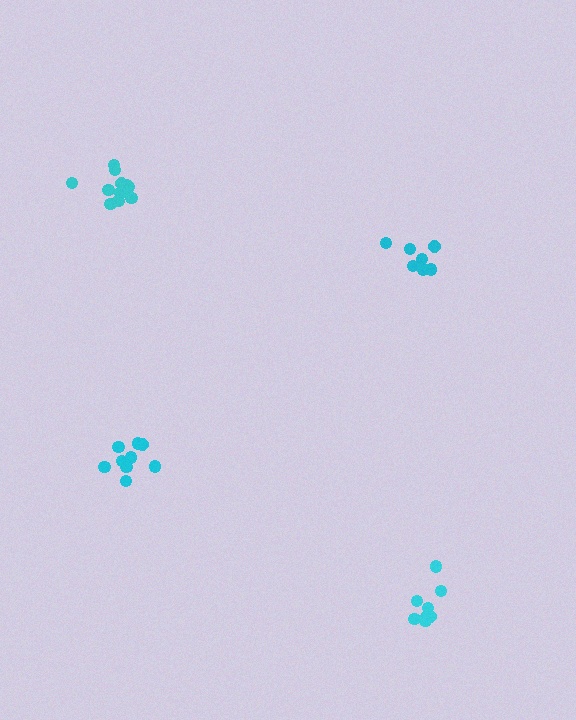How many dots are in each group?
Group 1: 12 dots, Group 2: 7 dots, Group 3: 8 dots, Group 4: 9 dots (36 total).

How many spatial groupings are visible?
There are 4 spatial groupings.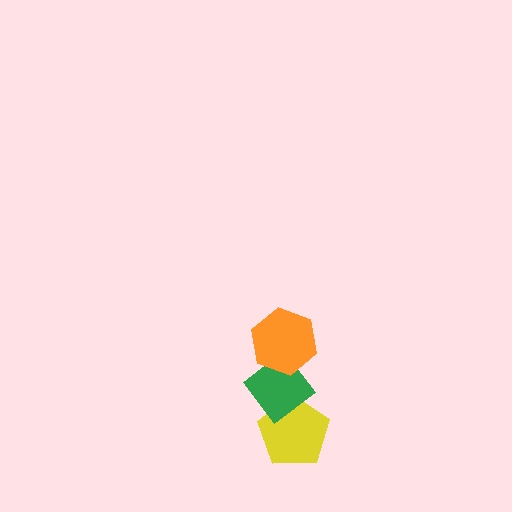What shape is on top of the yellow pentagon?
The green diamond is on top of the yellow pentagon.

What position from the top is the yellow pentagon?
The yellow pentagon is 3rd from the top.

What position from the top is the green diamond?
The green diamond is 2nd from the top.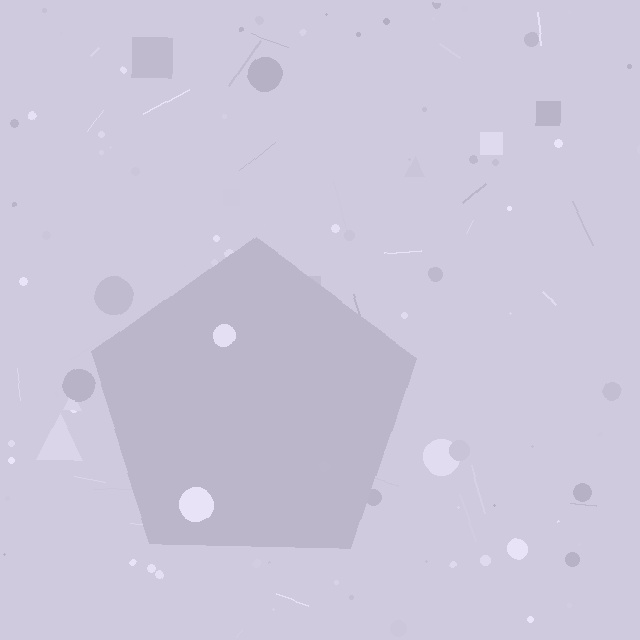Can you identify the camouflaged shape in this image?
The camouflaged shape is a pentagon.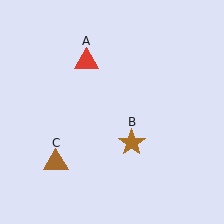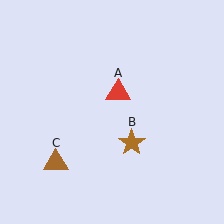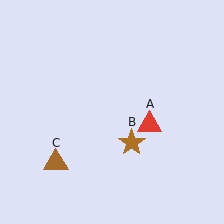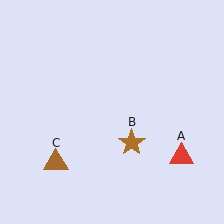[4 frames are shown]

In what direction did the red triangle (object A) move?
The red triangle (object A) moved down and to the right.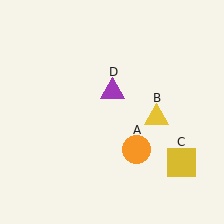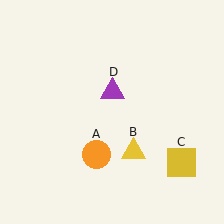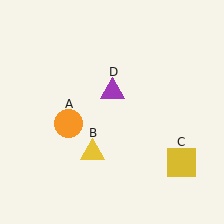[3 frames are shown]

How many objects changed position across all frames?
2 objects changed position: orange circle (object A), yellow triangle (object B).